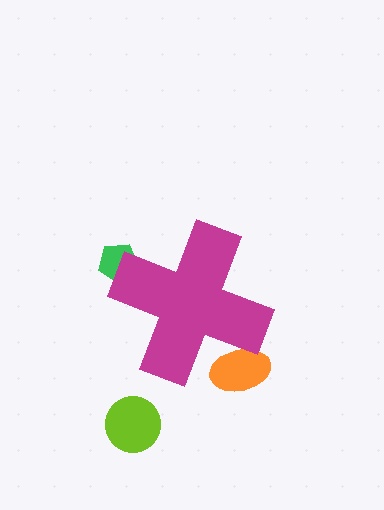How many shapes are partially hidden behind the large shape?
2 shapes are partially hidden.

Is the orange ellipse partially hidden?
Yes, the orange ellipse is partially hidden behind the magenta cross.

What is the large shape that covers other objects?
A magenta cross.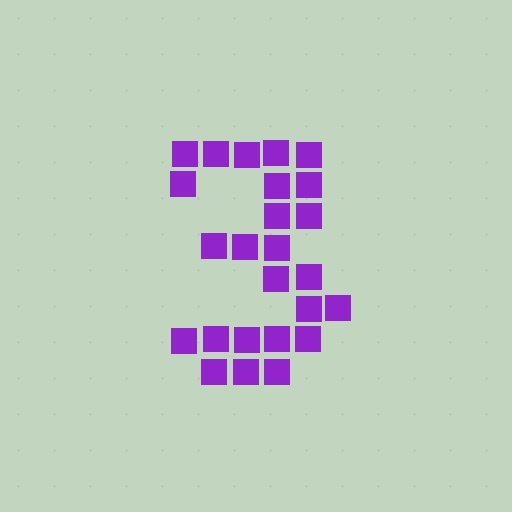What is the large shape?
The large shape is the digit 3.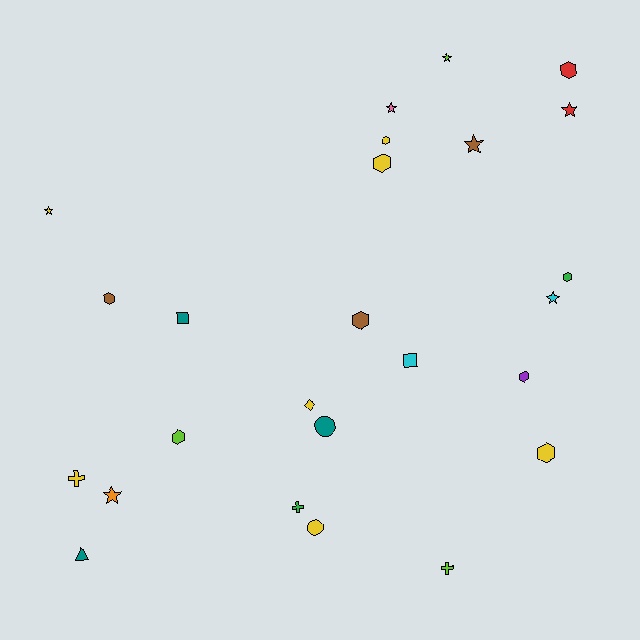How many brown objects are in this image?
There are 3 brown objects.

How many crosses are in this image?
There are 3 crosses.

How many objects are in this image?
There are 25 objects.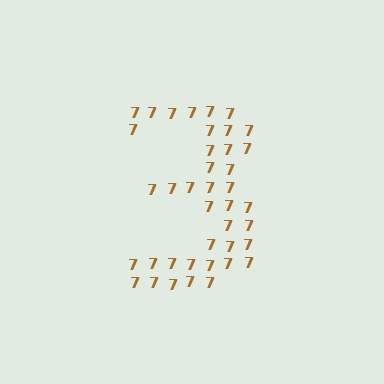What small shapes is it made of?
It is made of small digit 7's.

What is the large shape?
The large shape is the digit 3.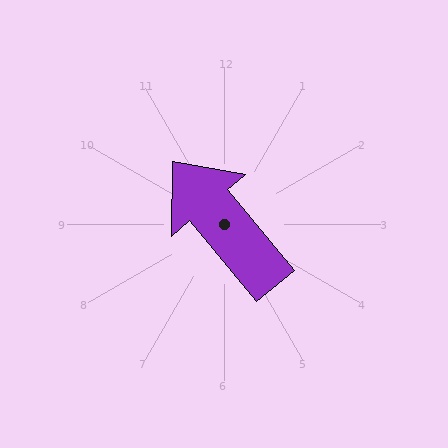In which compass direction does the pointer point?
Northwest.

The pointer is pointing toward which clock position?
Roughly 11 o'clock.